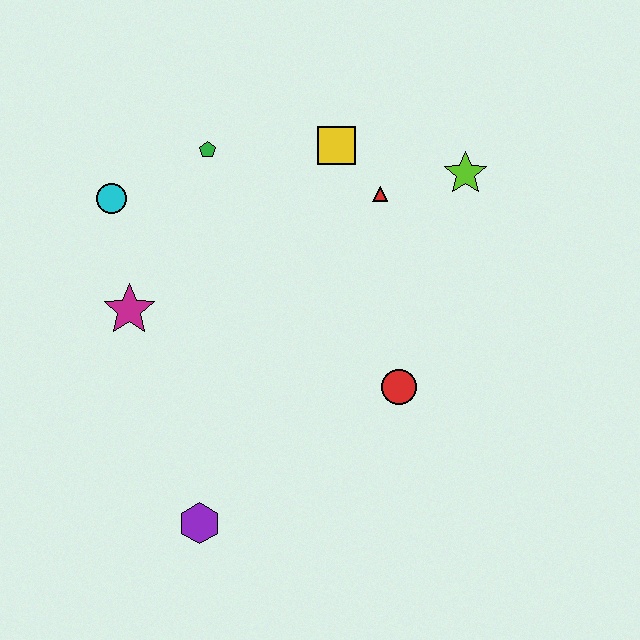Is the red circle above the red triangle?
No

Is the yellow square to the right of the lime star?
No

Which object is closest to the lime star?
The red triangle is closest to the lime star.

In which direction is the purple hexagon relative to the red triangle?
The purple hexagon is below the red triangle.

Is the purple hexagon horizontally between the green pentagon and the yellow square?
No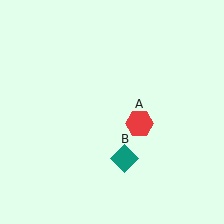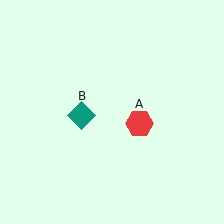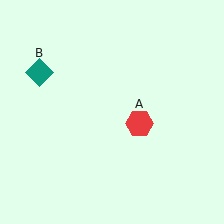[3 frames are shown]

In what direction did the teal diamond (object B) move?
The teal diamond (object B) moved up and to the left.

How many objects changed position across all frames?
1 object changed position: teal diamond (object B).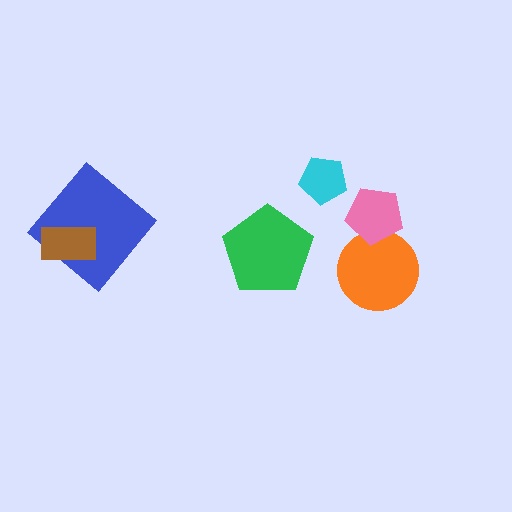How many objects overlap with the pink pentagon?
1 object overlaps with the pink pentagon.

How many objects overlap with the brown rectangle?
1 object overlaps with the brown rectangle.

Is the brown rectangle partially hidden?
No, no other shape covers it.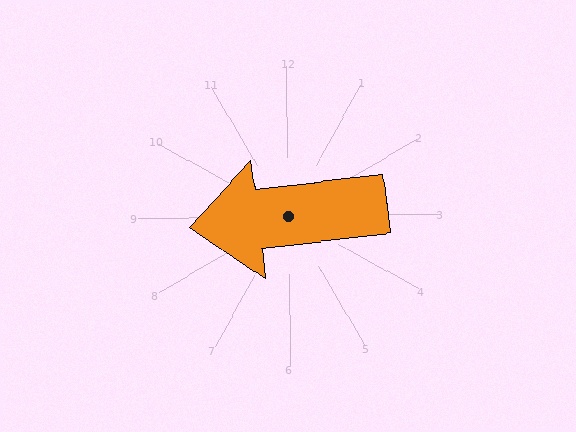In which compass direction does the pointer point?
West.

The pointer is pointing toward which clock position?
Roughly 9 o'clock.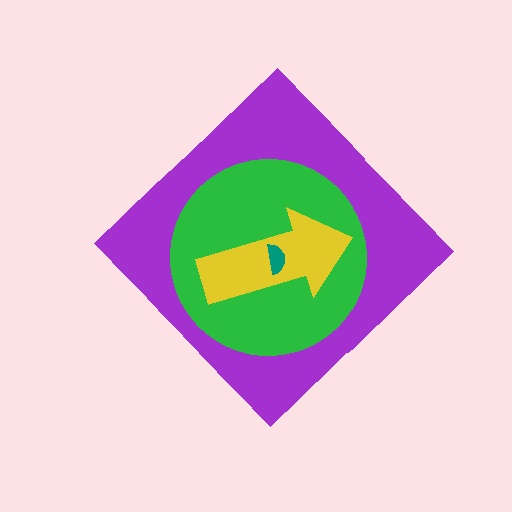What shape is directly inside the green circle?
The yellow arrow.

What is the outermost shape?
The purple diamond.